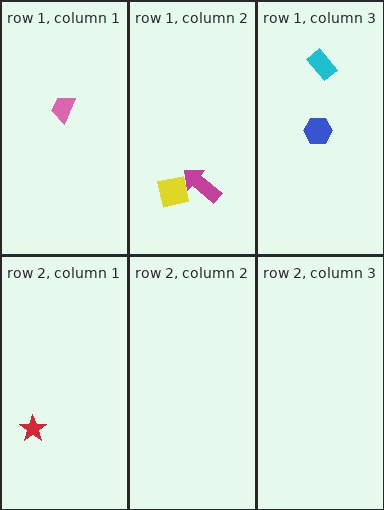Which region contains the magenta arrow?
The row 1, column 2 region.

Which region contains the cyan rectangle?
The row 1, column 3 region.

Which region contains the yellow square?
The row 1, column 2 region.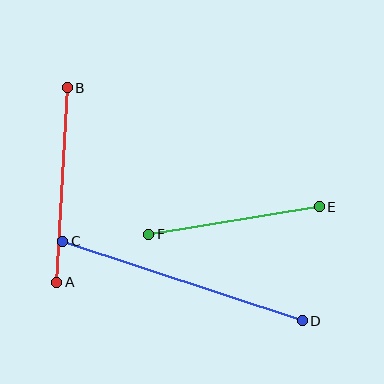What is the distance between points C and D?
The distance is approximately 252 pixels.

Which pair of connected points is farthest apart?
Points C and D are farthest apart.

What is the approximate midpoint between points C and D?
The midpoint is at approximately (182, 281) pixels.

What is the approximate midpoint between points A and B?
The midpoint is at approximately (62, 185) pixels.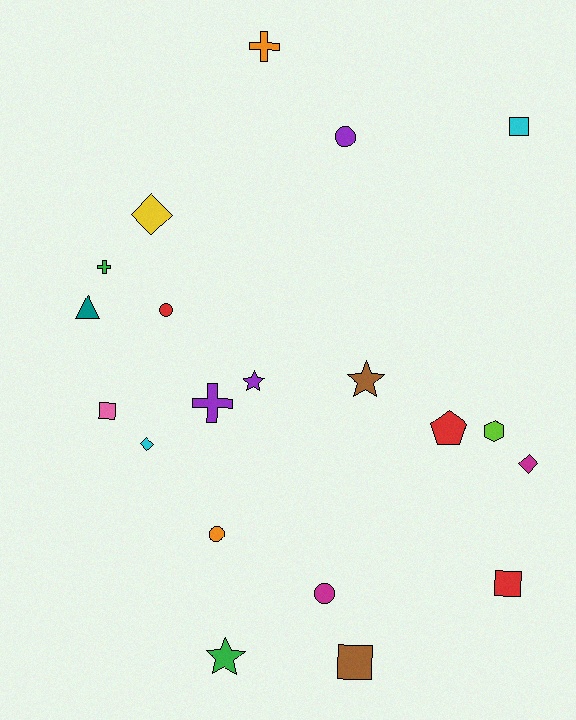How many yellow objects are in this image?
There is 1 yellow object.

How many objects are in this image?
There are 20 objects.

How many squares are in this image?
There are 4 squares.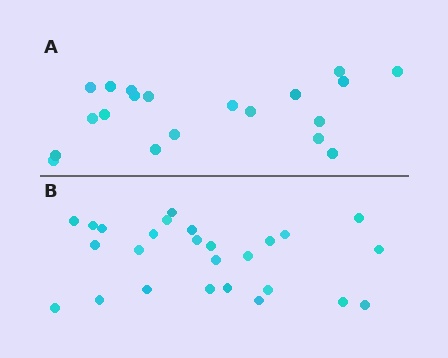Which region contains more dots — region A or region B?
Region B (the bottom region) has more dots.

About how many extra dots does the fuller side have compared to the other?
Region B has about 6 more dots than region A.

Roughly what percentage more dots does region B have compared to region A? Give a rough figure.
About 30% more.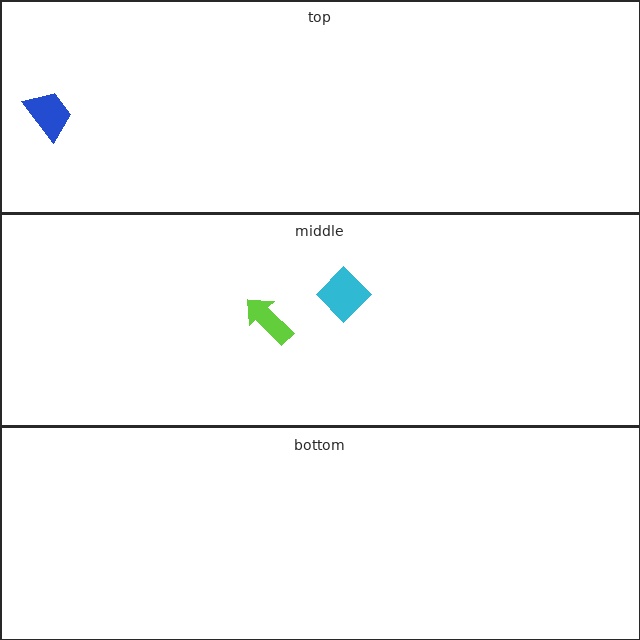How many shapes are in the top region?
1.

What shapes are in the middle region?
The cyan diamond, the lime arrow.